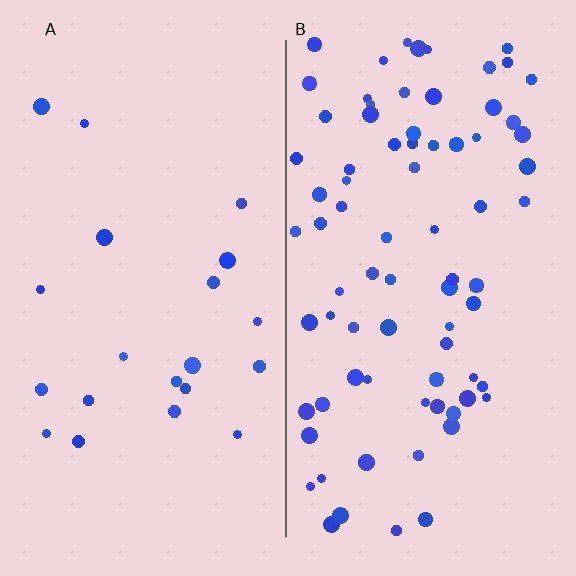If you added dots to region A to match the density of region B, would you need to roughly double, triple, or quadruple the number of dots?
Approximately quadruple.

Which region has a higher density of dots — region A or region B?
B (the right).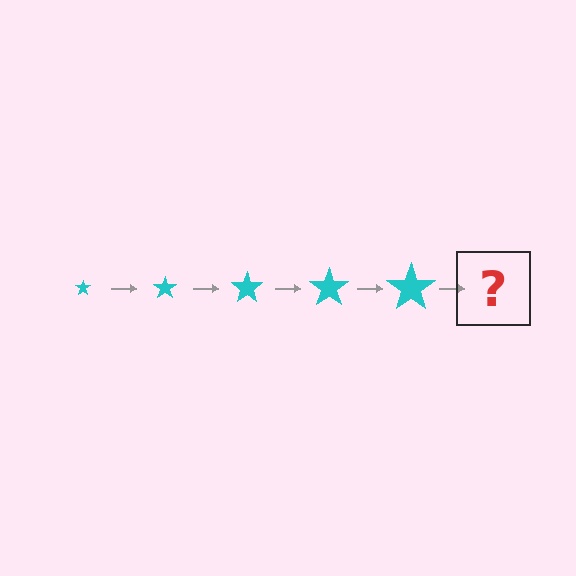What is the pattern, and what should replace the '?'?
The pattern is that the star gets progressively larger each step. The '?' should be a cyan star, larger than the previous one.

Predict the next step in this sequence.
The next step is a cyan star, larger than the previous one.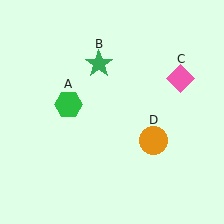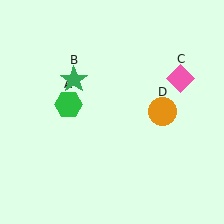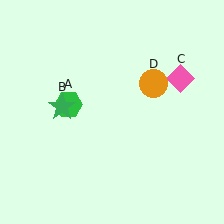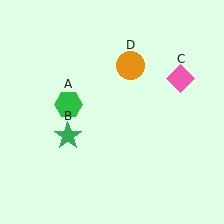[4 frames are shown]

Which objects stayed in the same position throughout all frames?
Green hexagon (object A) and pink diamond (object C) remained stationary.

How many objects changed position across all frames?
2 objects changed position: green star (object B), orange circle (object D).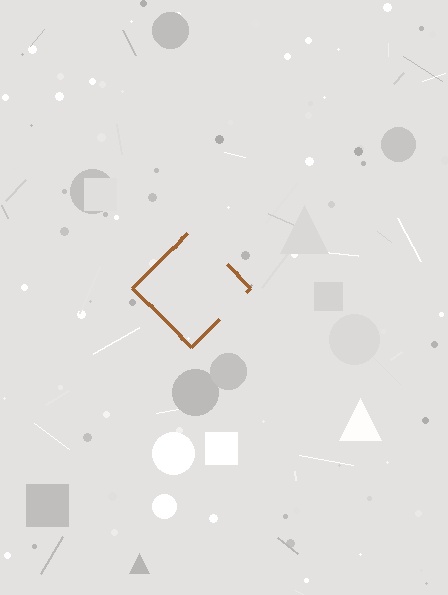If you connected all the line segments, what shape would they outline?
They would outline a diamond.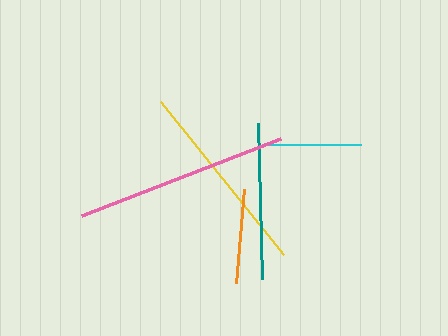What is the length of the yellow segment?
The yellow segment is approximately 196 pixels long.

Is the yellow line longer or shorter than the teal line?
The yellow line is longer than the teal line.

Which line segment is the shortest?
The orange line is the shortest at approximately 94 pixels.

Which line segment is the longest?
The pink line is the longest at approximately 213 pixels.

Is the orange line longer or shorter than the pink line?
The pink line is longer than the orange line.